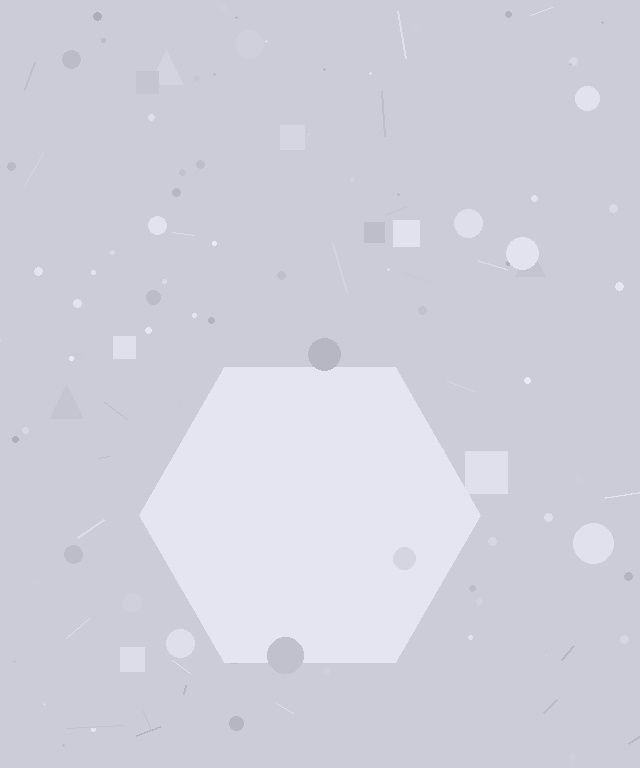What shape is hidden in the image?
A hexagon is hidden in the image.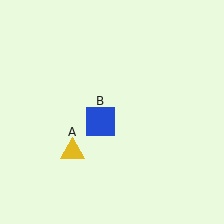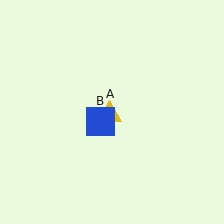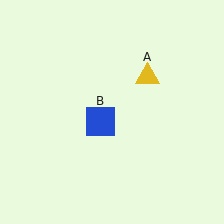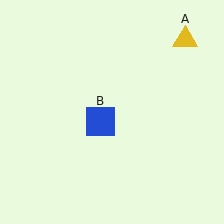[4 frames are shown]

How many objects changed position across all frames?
1 object changed position: yellow triangle (object A).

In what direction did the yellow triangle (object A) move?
The yellow triangle (object A) moved up and to the right.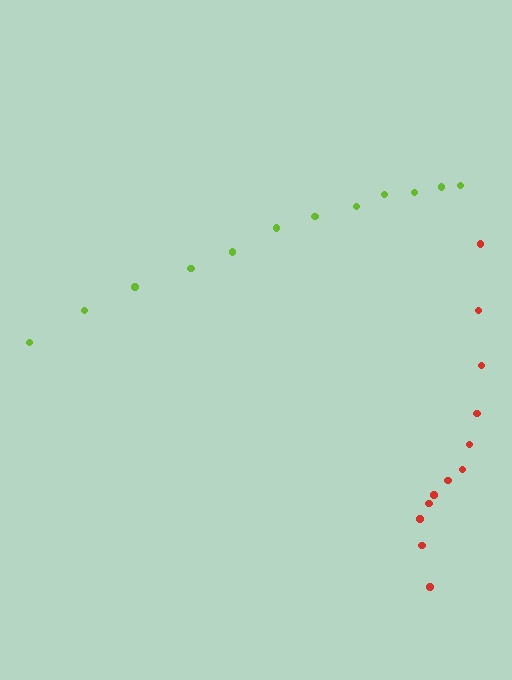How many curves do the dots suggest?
There are 2 distinct paths.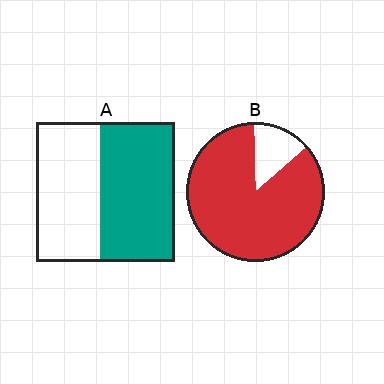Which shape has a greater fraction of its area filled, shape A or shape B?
Shape B.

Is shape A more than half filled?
Roughly half.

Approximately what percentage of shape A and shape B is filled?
A is approximately 55% and B is approximately 85%.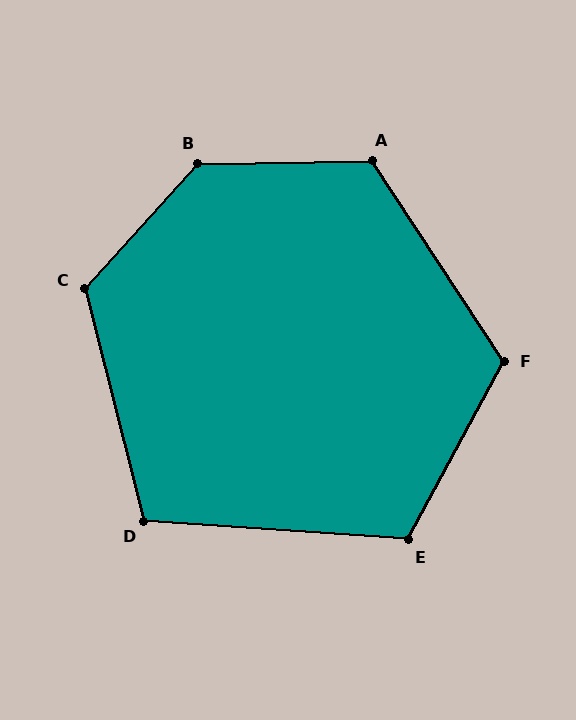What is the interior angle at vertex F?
Approximately 118 degrees (obtuse).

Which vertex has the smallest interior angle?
D, at approximately 108 degrees.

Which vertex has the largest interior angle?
B, at approximately 133 degrees.